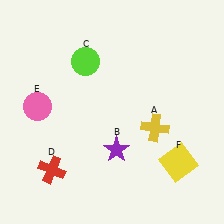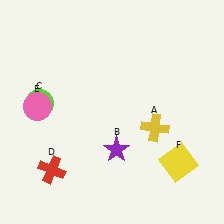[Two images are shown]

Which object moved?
The lime circle (C) moved left.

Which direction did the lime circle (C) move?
The lime circle (C) moved left.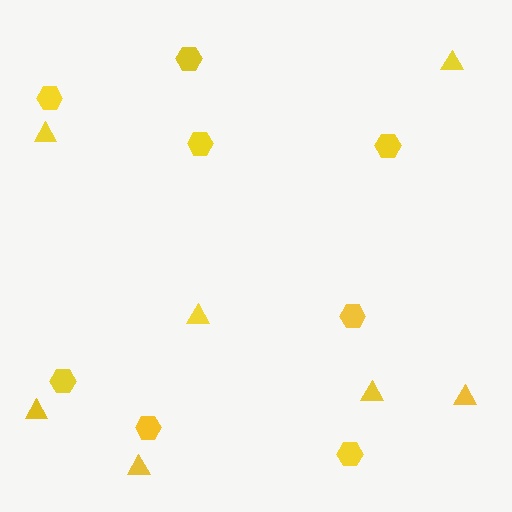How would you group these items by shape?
There are 2 groups: one group of hexagons (8) and one group of triangles (7).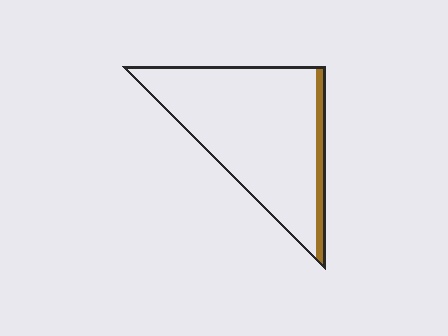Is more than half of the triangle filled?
No.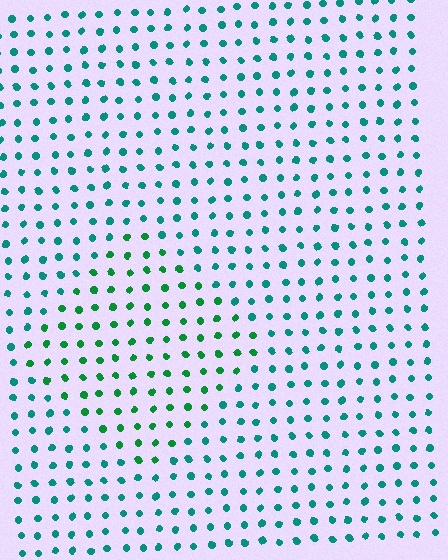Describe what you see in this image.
The image is filled with small teal elements in a uniform arrangement. A diamond-shaped region is visible where the elements are tinted to a slightly different hue, forming a subtle color boundary.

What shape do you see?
I see a diamond.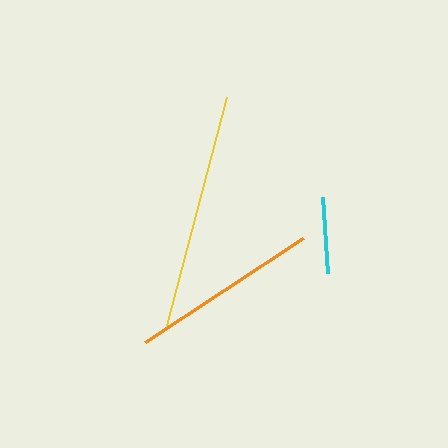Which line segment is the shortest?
The cyan line is the shortest at approximately 76 pixels.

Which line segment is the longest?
The yellow line is the longest at approximately 236 pixels.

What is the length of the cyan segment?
The cyan segment is approximately 76 pixels long.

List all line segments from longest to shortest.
From longest to shortest: yellow, orange, cyan.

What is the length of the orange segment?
The orange segment is approximately 189 pixels long.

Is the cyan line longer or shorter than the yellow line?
The yellow line is longer than the cyan line.